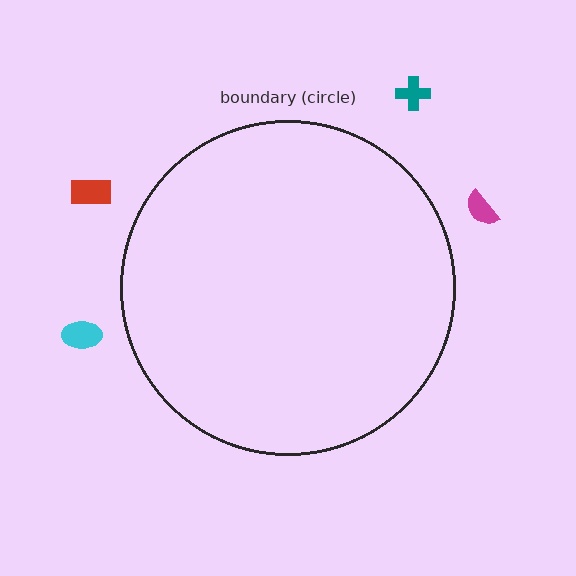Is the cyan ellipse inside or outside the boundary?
Outside.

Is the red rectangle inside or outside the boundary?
Outside.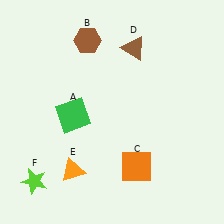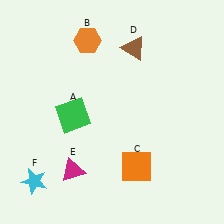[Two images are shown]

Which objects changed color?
B changed from brown to orange. E changed from orange to magenta. F changed from lime to cyan.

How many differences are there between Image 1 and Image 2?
There are 3 differences between the two images.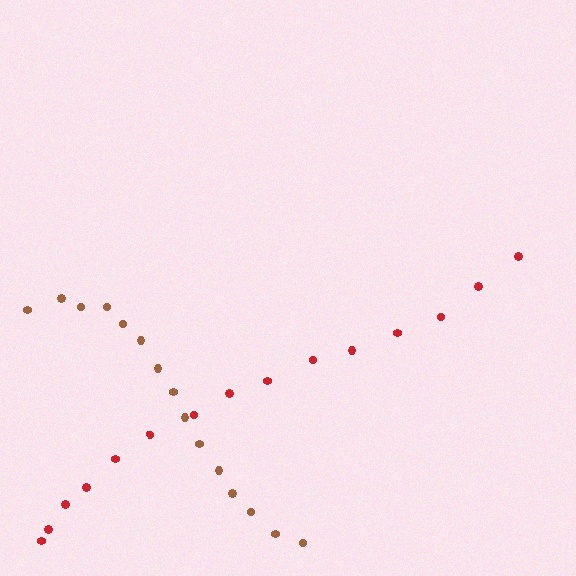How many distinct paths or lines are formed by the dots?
There are 2 distinct paths.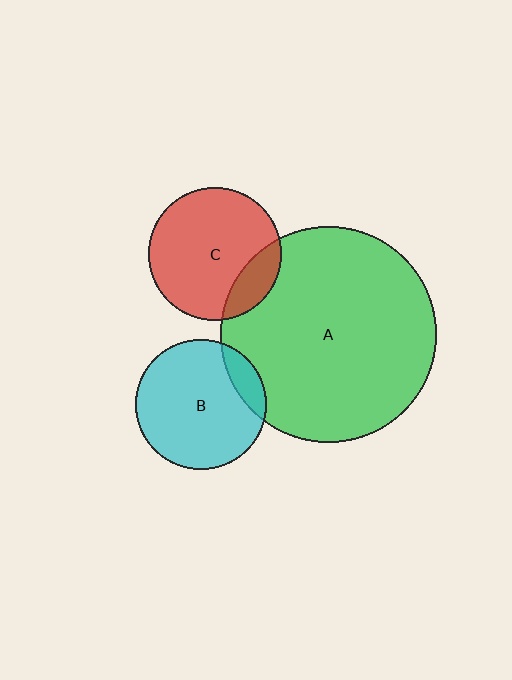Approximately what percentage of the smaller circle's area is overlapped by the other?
Approximately 20%.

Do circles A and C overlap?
Yes.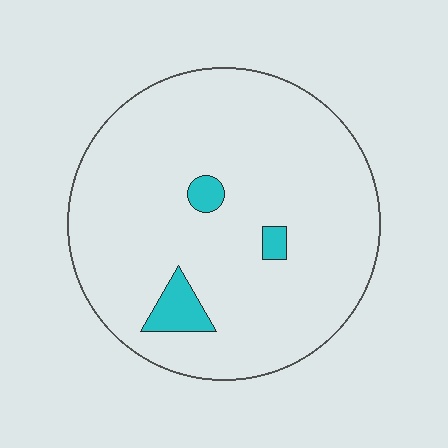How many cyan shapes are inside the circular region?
3.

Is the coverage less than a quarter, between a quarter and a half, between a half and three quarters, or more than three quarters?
Less than a quarter.